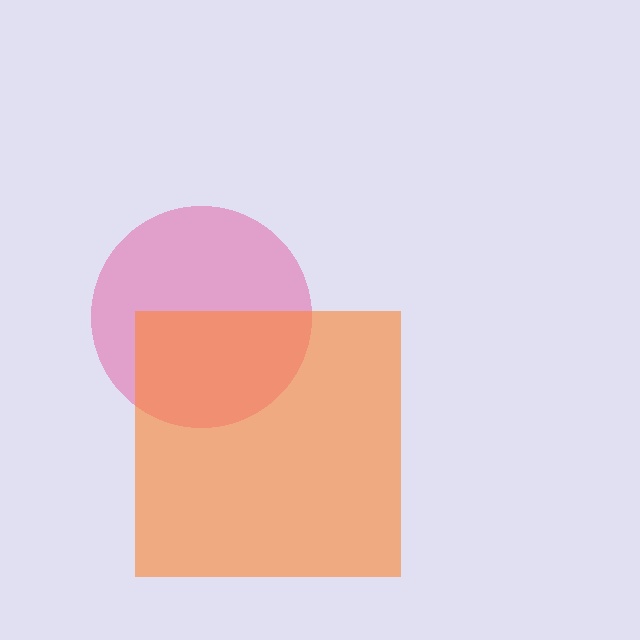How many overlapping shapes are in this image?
There are 2 overlapping shapes in the image.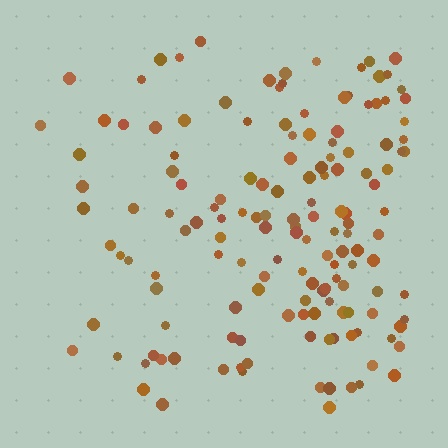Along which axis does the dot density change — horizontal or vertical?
Horizontal.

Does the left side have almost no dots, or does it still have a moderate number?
Still a moderate number, just noticeably fewer than the right.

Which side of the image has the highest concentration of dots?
The right.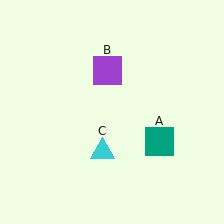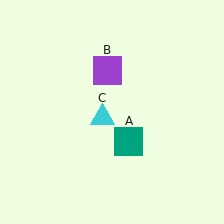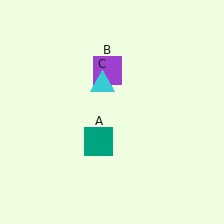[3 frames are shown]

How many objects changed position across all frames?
2 objects changed position: teal square (object A), cyan triangle (object C).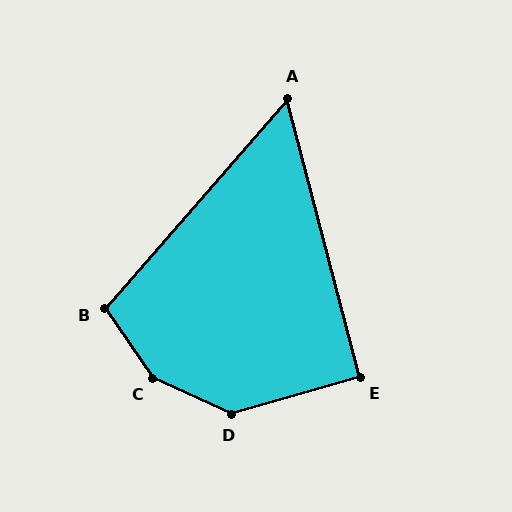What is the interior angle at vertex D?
Approximately 140 degrees (obtuse).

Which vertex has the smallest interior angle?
A, at approximately 56 degrees.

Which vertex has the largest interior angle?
C, at approximately 149 degrees.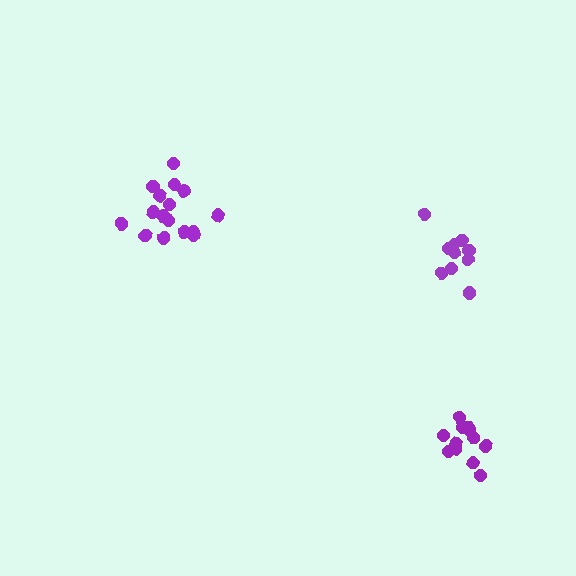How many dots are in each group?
Group 1: 16 dots, Group 2: 12 dots, Group 3: 10 dots (38 total).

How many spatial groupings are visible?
There are 3 spatial groupings.